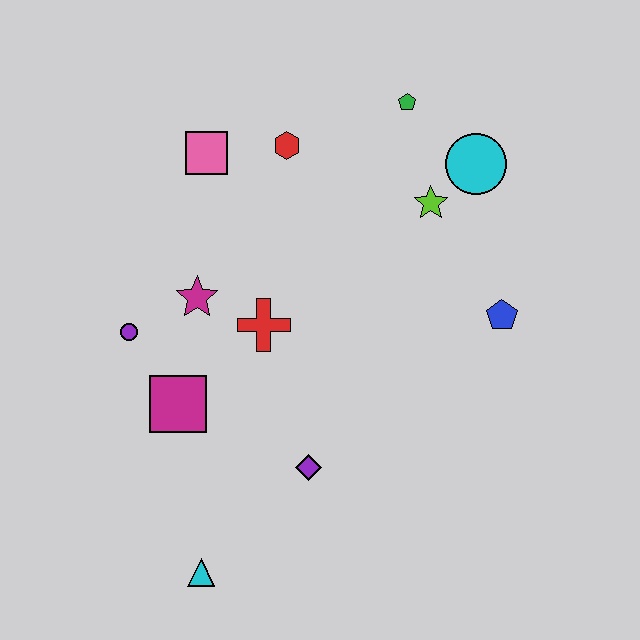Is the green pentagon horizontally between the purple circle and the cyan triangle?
No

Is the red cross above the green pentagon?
No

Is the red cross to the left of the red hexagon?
Yes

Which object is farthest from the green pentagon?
The cyan triangle is farthest from the green pentagon.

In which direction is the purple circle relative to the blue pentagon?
The purple circle is to the left of the blue pentagon.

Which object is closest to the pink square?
The red hexagon is closest to the pink square.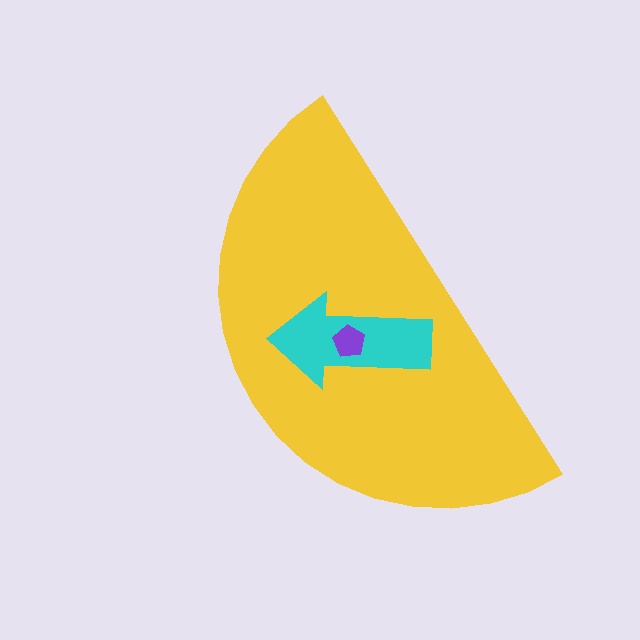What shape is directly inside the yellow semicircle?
The cyan arrow.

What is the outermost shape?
The yellow semicircle.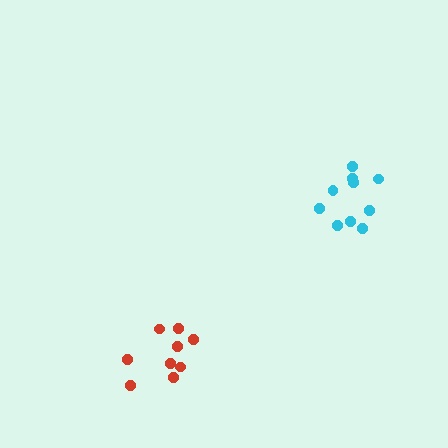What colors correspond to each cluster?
The clusters are colored: red, cyan.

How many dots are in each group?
Group 1: 9 dots, Group 2: 10 dots (19 total).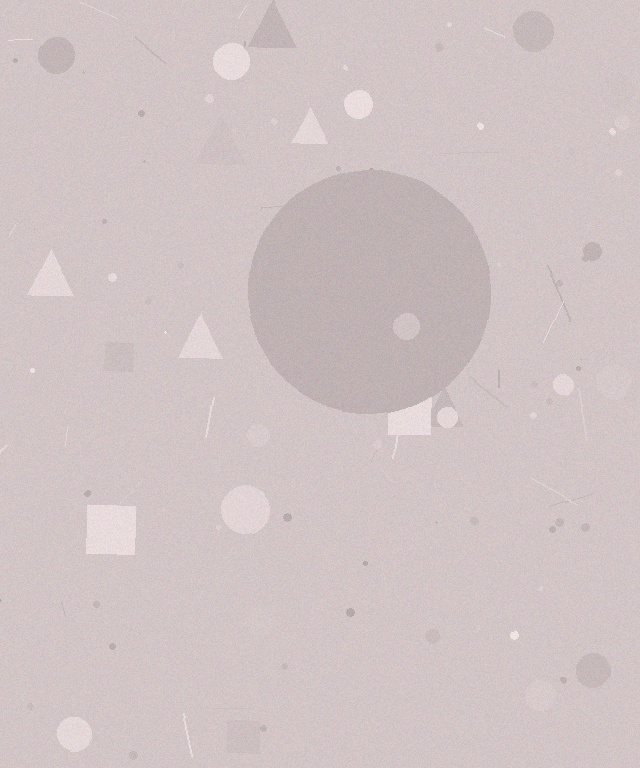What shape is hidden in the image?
A circle is hidden in the image.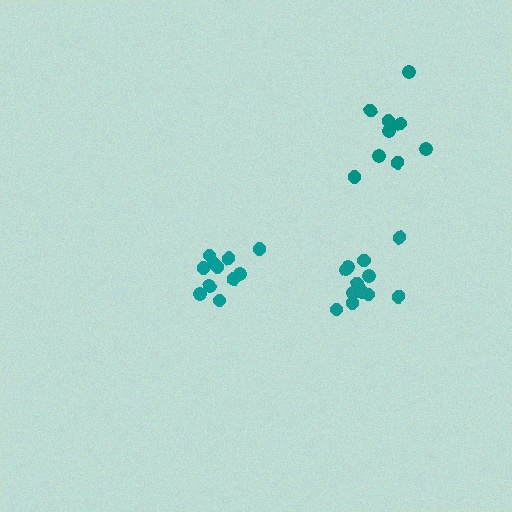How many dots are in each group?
Group 1: 11 dots, Group 2: 12 dots, Group 3: 9 dots (32 total).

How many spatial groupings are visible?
There are 3 spatial groupings.